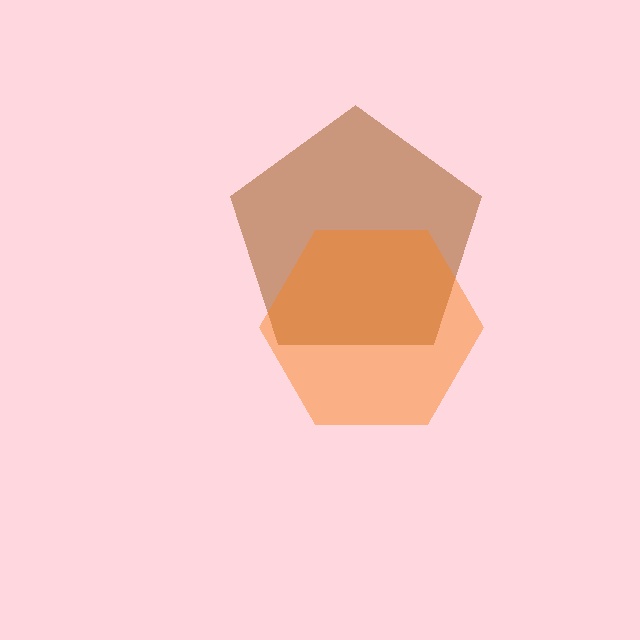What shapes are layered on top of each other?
The layered shapes are: a brown pentagon, an orange hexagon.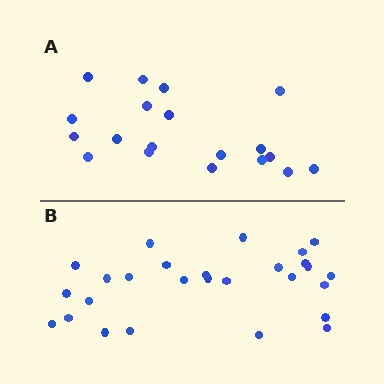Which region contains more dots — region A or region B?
Region B (the bottom region) has more dots.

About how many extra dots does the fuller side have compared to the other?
Region B has roughly 8 or so more dots than region A.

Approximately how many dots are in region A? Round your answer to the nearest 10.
About 20 dots. (The exact count is 19, which rounds to 20.)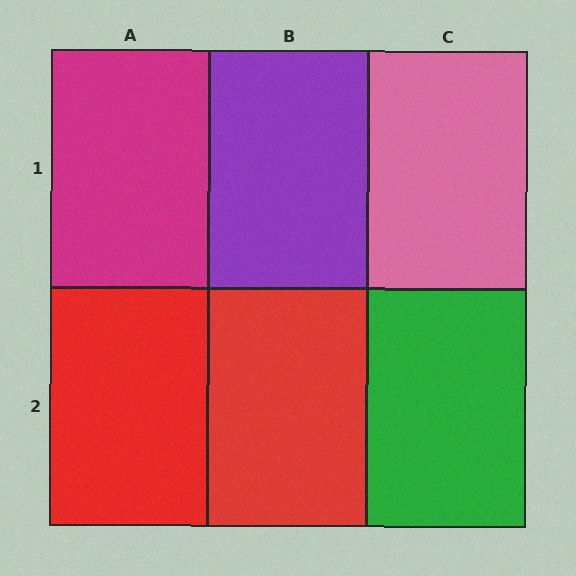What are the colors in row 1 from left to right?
Magenta, purple, pink.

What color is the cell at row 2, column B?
Red.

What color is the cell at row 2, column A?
Red.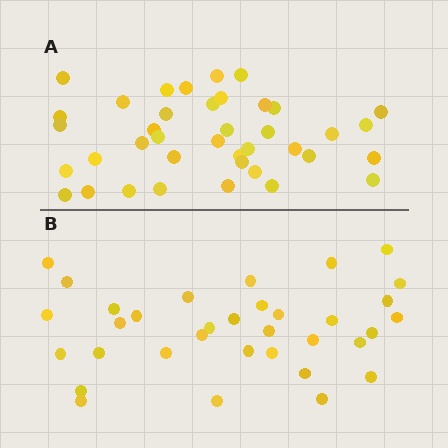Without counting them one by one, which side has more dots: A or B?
Region A (the top region) has more dots.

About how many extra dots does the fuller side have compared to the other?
Region A has about 5 more dots than region B.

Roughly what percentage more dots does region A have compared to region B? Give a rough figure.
About 15% more.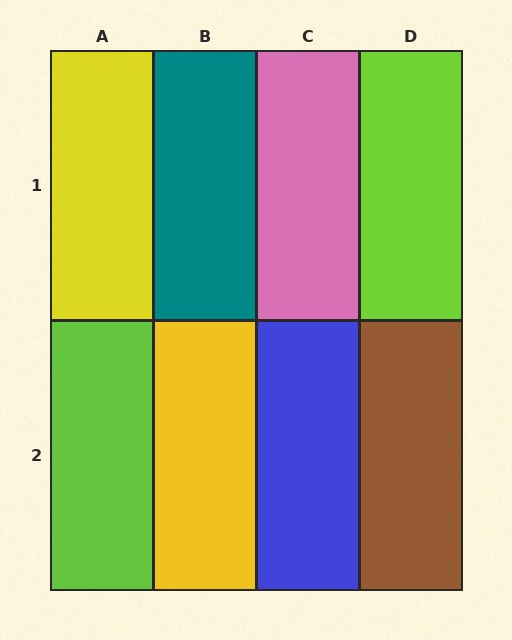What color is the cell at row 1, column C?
Pink.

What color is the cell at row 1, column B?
Teal.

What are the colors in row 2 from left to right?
Lime, yellow, blue, brown.